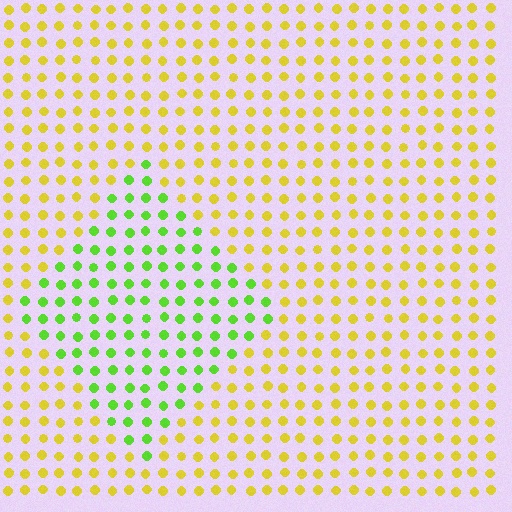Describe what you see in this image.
The image is filled with small yellow elements in a uniform arrangement. A diamond-shaped region is visible where the elements are tinted to a slightly different hue, forming a subtle color boundary.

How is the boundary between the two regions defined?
The boundary is defined purely by a slight shift in hue (about 50 degrees). Spacing, size, and orientation are identical on both sides.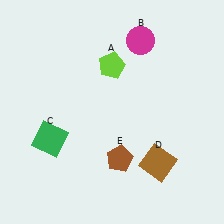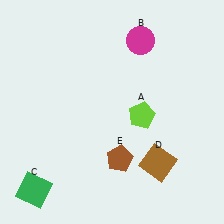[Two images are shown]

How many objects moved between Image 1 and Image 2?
2 objects moved between the two images.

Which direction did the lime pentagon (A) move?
The lime pentagon (A) moved down.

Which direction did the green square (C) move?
The green square (C) moved down.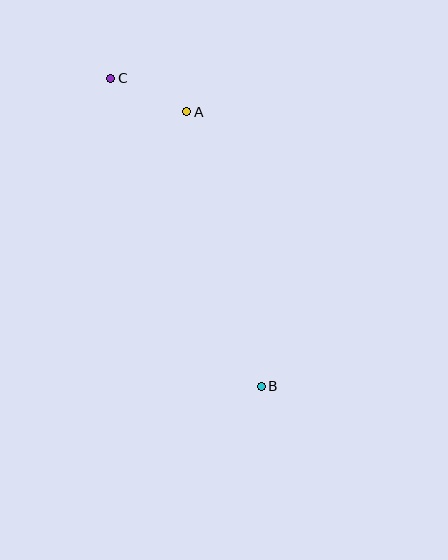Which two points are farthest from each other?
Points B and C are farthest from each other.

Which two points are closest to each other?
Points A and C are closest to each other.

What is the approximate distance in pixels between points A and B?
The distance between A and B is approximately 285 pixels.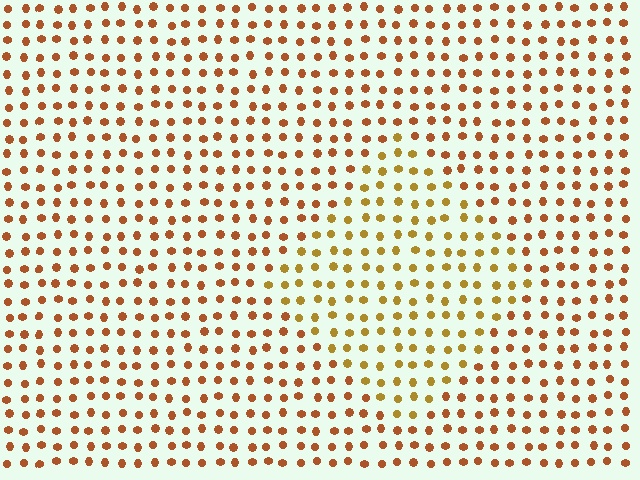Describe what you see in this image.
The image is filled with small brown elements in a uniform arrangement. A diamond-shaped region is visible where the elements are tinted to a slightly different hue, forming a subtle color boundary.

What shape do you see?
I see a diamond.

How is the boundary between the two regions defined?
The boundary is defined purely by a slight shift in hue (about 25 degrees). Spacing, size, and orientation are identical on both sides.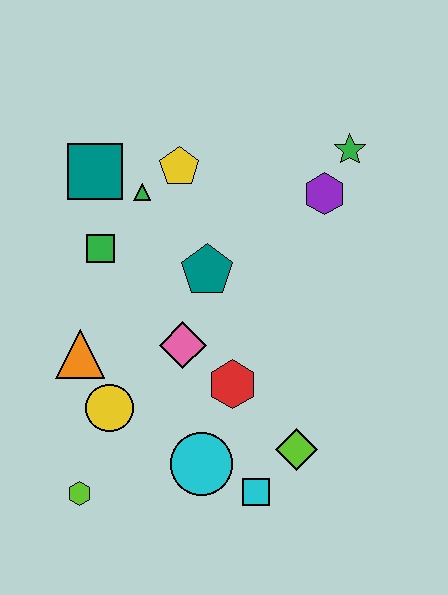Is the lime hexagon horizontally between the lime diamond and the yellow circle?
No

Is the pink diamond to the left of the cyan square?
Yes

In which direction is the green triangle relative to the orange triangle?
The green triangle is above the orange triangle.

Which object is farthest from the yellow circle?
The green star is farthest from the yellow circle.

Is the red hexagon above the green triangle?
No